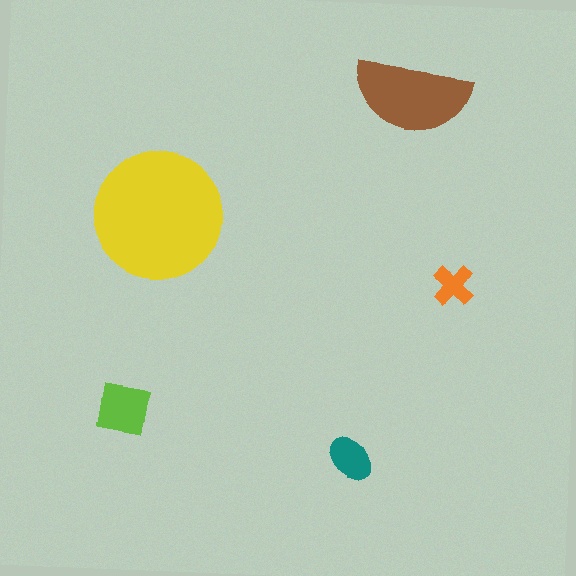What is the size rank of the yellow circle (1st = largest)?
1st.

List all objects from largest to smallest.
The yellow circle, the brown semicircle, the lime square, the teal ellipse, the orange cross.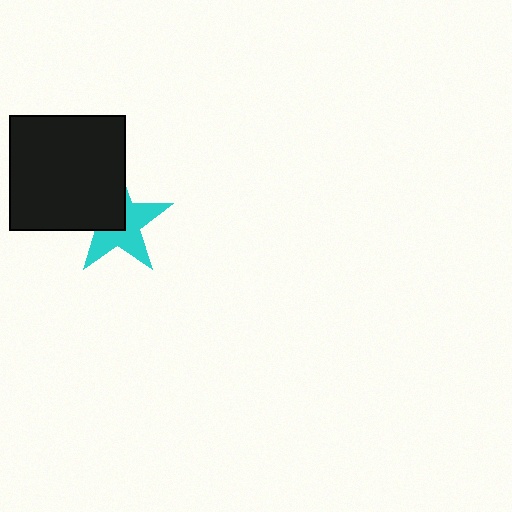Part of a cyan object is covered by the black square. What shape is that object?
It is a star.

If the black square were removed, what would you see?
You would see the complete cyan star.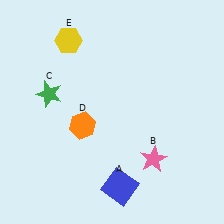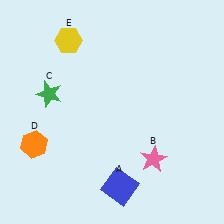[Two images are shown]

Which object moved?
The orange hexagon (D) moved left.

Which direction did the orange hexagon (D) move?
The orange hexagon (D) moved left.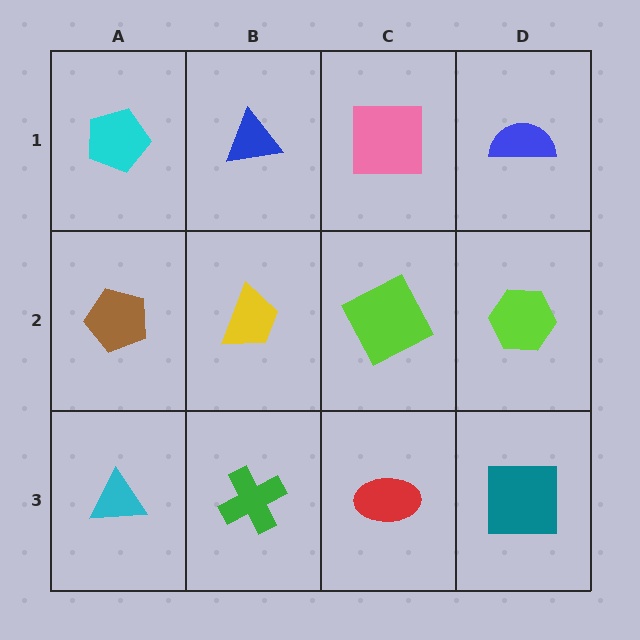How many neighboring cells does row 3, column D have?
2.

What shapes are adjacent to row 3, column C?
A lime square (row 2, column C), a green cross (row 3, column B), a teal square (row 3, column D).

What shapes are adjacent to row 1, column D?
A lime hexagon (row 2, column D), a pink square (row 1, column C).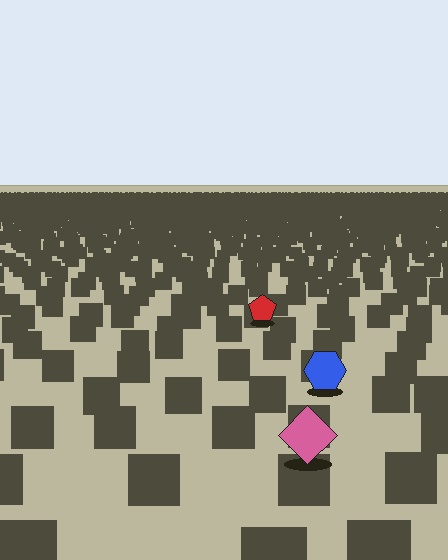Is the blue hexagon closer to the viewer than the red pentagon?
Yes. The blue hexagon is closer — you can tell from the texture gradient: the ground texture is coarser near it.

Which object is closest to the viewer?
The pink diamond is closest. The texture marks near it are larger and more spread out.